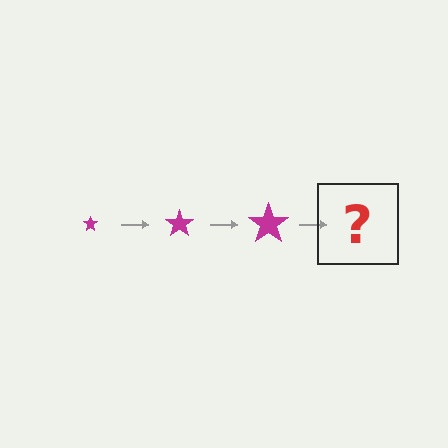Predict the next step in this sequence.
The next step is a magenta star, larger than the previous one.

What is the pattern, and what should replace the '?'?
The pattern is that the star gets progressively larger each step. The '?' should be a magenta star, larger than the previous one.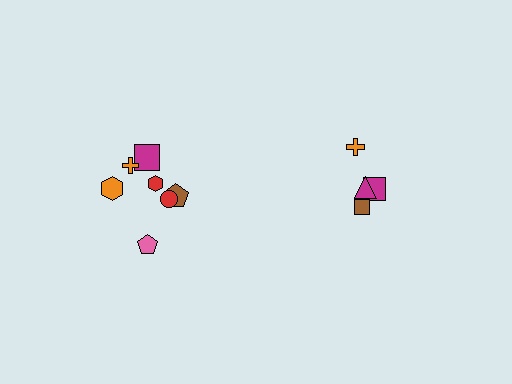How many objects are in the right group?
There are 4 objects.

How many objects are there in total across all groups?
There are 11 objects.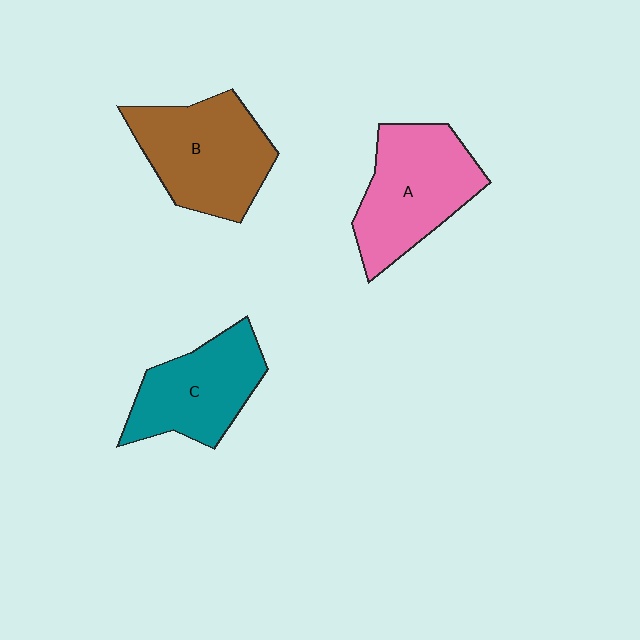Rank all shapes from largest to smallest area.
From largest to smallest: B (brown), A (pink), C (teal).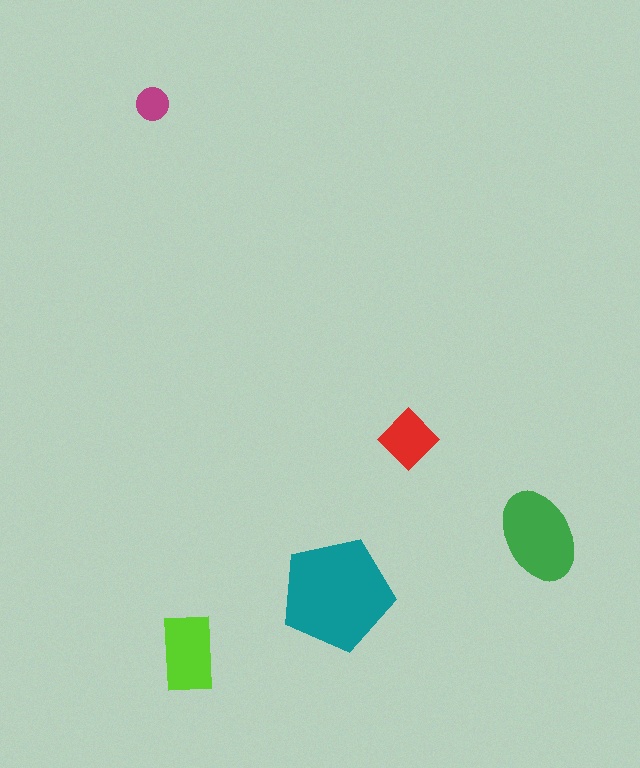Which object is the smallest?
The magenta circle.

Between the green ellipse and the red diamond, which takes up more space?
The green ellipse.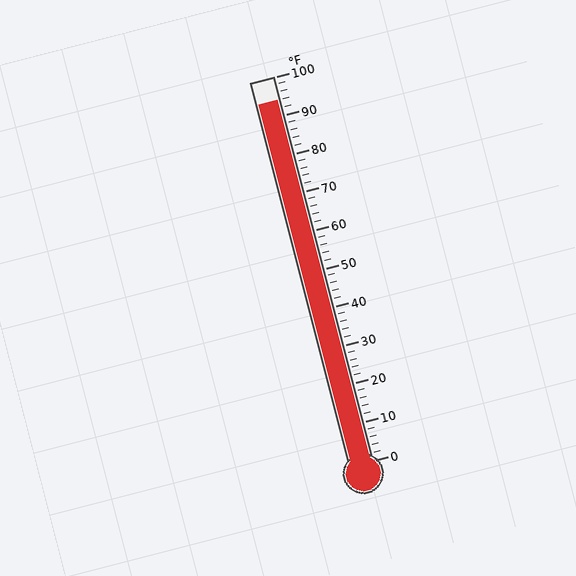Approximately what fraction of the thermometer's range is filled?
The thermometer is filled to approximately 95% of its range.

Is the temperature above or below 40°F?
The temperature is above 40°F.